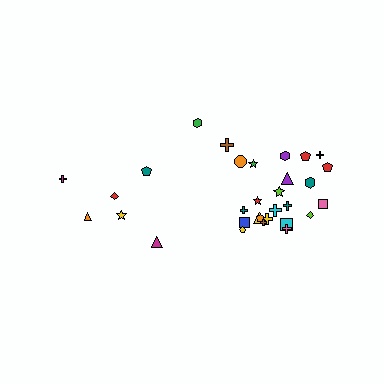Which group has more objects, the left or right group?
The right group.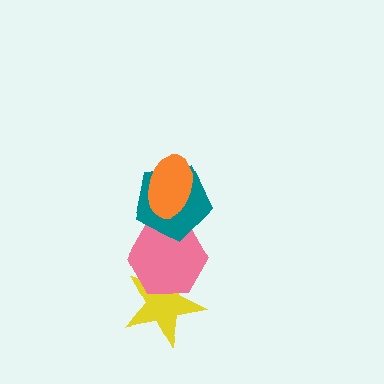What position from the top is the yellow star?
The yellow star is 4th from the top.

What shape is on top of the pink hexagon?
The teal pentagon is on top of the pink hexagon.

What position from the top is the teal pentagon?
The teal pentagon is 2nd from the top.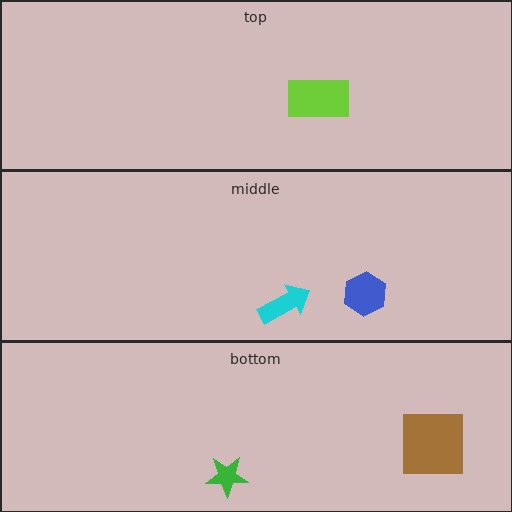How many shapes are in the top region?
1.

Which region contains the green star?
The bottom region.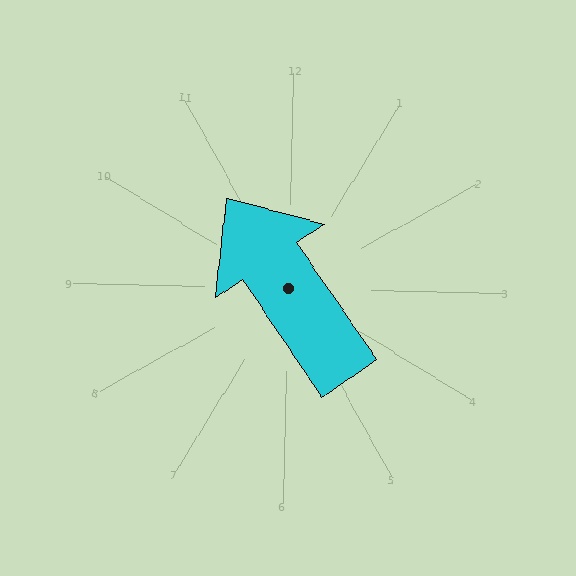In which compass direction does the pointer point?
Northwest.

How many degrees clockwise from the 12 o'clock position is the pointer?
Approximately 325 degrees.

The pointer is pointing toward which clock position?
Roughly 11 o'clock.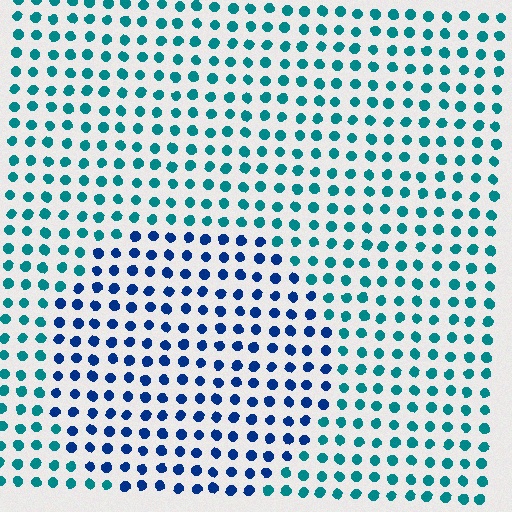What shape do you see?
I see a circle.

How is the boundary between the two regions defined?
The boundary is defined purely by a slight shift in hue (about 39 degrees). Spacing, size, and orientation are identical on both sides.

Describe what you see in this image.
The image is filled with small teal elements in a uniform arrangement. A circle-shaped region is visible where the elements are tinted to a slightly different hue, forming a subtle color boundary.